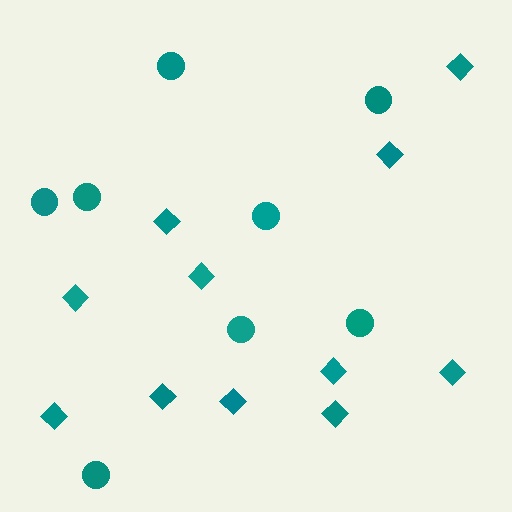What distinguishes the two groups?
There are 2 groups: one group of circles (8) and one group of diamonds (11).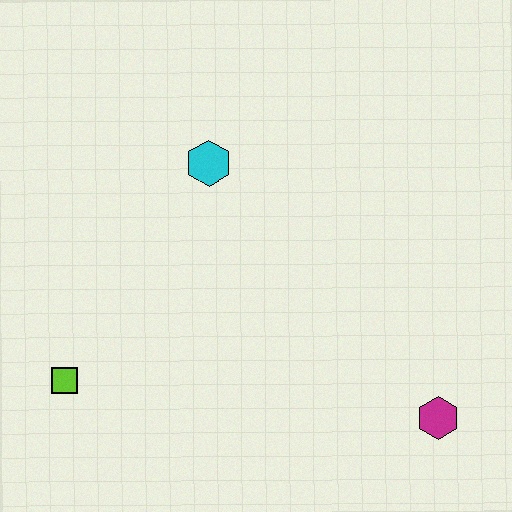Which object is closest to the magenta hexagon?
The cyan hexagon is closest to the magenta hexagon.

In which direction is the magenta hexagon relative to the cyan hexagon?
The magenta hexagon is below the cyan hexagon.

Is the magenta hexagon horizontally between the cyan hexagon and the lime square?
No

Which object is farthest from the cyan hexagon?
The magenta hexagon is farthest from the cyan hexagon.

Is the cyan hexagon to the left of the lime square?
No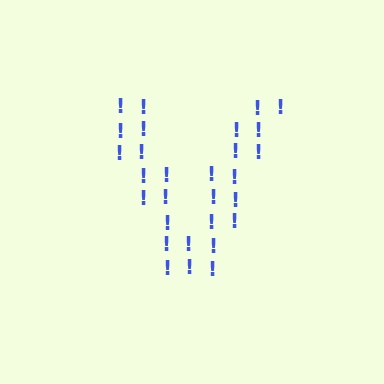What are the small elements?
The small elements are exclamation marks.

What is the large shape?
The large shape is the letter V.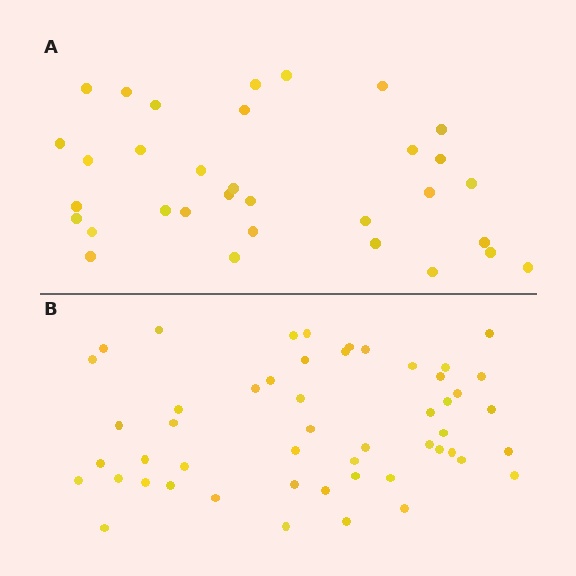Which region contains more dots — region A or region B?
Region B (the bottom region) has more dots.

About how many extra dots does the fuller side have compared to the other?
Region B has approximately 20 more dots than region A.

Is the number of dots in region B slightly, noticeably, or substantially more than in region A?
Region B has substantially more. The ratio is roughly 1.5 to 1.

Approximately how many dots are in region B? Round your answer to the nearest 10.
About 50 dots. (The exact count is 51, which rounds to 50.)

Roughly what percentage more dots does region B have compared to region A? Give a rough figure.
About 55% more.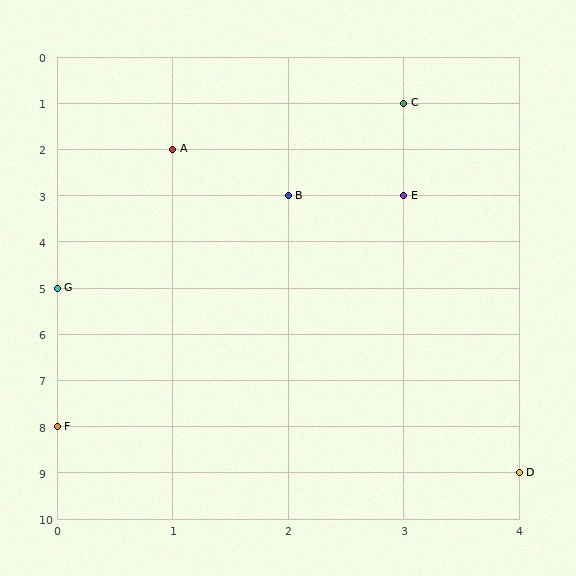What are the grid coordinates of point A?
Point A is at grid coordinates (1, 2).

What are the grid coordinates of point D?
Point D is at grid coordinates (4, 9).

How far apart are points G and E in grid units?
Points G and E are 3 columns and 2 rows apart (about 3.6 grid units diagonally).